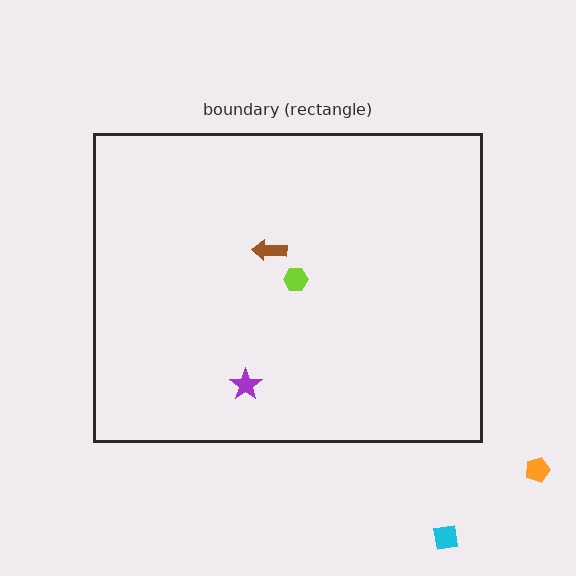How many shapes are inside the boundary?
3 inside, 2 outside.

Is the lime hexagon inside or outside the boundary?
Inside.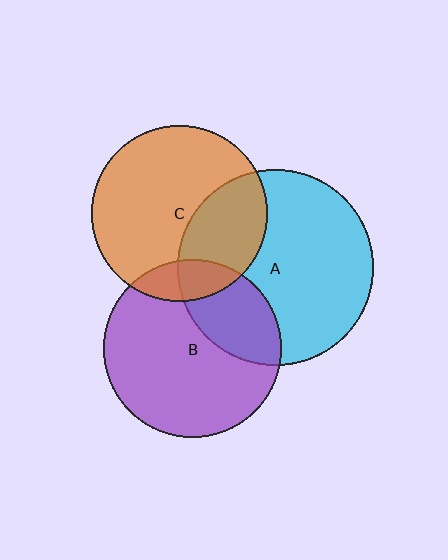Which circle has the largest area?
Circle A (cyan).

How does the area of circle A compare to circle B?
Approximately 1.2 times.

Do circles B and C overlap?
Yes.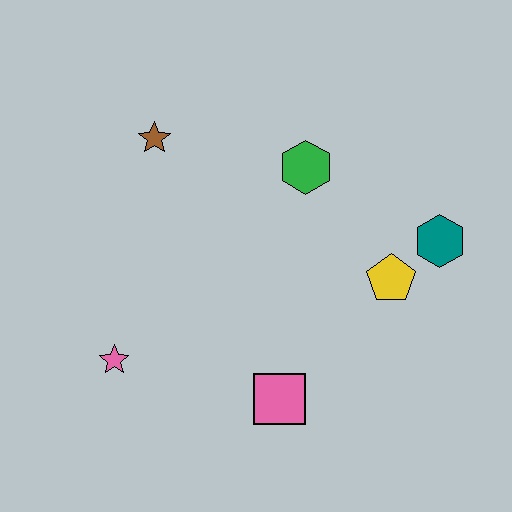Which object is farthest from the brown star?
The teal hexagon is farthest from the brown star.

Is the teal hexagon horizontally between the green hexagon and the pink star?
No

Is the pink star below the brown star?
Yes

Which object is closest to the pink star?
The pink square is closest to the pink star.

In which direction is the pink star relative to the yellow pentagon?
The pink star is to the left of the yellow pentagon.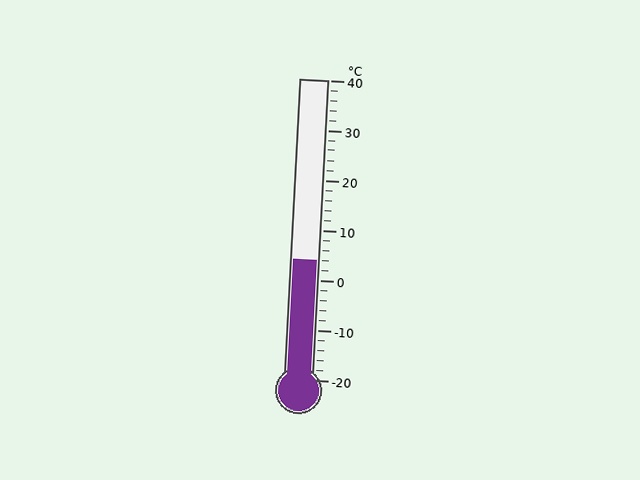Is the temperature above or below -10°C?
The temperature is above -10°C.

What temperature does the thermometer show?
The thermometer shows approximately 4°C.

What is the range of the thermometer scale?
The thermometer scale ranges from -20°C to 40°C.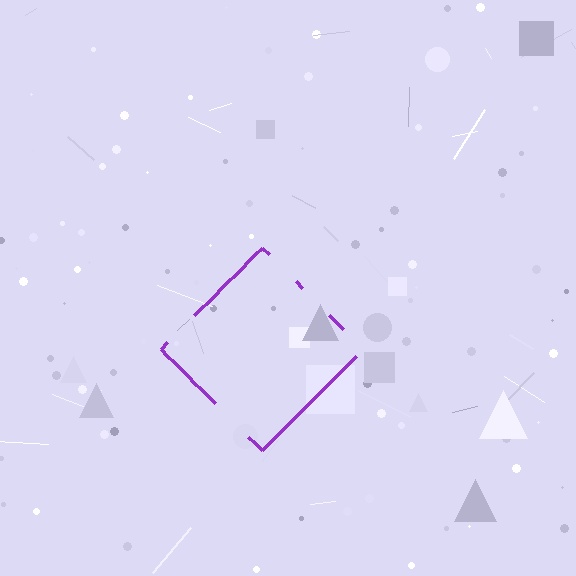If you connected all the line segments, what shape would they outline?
They would outline a diamond.